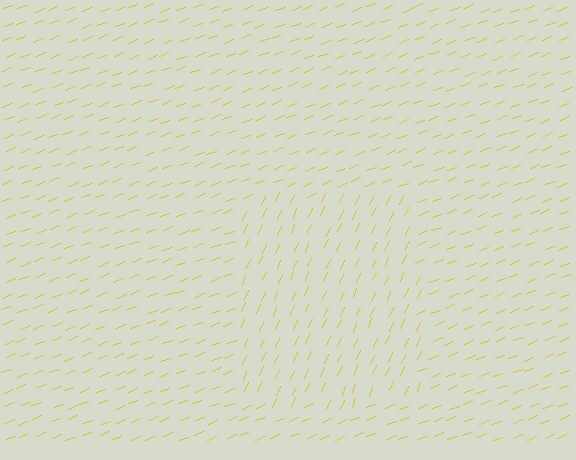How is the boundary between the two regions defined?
The boundary is defined purely by a change in line orientation (approximately 45 degrees difference). All lines are the same color and thickness.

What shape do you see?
I see a rectangle.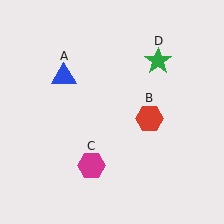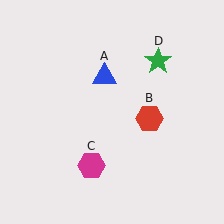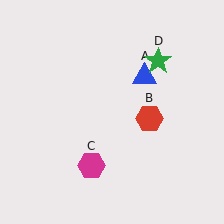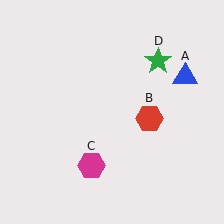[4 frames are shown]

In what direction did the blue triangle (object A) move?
The blue triangle (object A) moved right.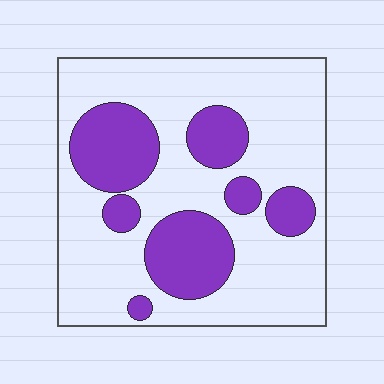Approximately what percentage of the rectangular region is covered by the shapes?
Approximately 30%.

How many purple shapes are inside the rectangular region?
7.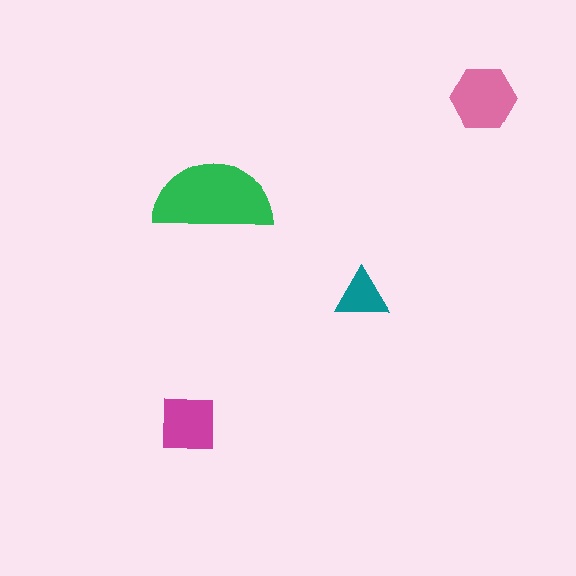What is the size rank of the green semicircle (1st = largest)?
1st.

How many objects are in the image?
There are 4 objects in the image.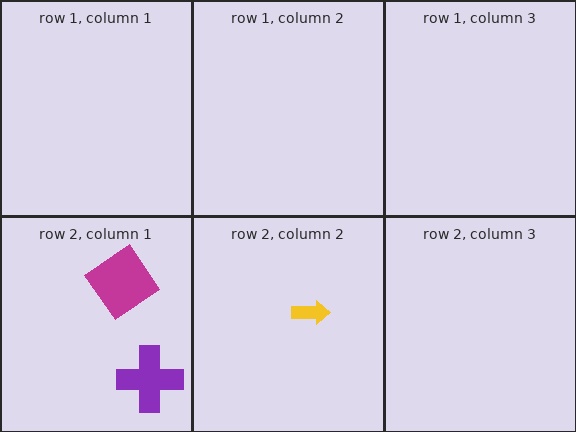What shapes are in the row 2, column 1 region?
The purple cross, the magenta diamond.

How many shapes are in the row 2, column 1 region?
2.